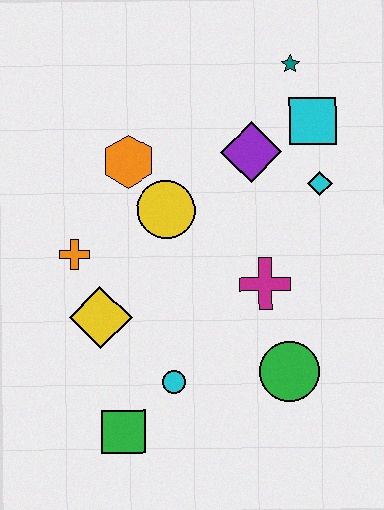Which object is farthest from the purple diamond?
The green square is farthest from the purple diamond.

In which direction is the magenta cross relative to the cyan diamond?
The magenta cross is below the cyan diamond.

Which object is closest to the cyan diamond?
The cyan square is closest to the cyan diamond.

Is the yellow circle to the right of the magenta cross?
No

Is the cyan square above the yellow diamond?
Yes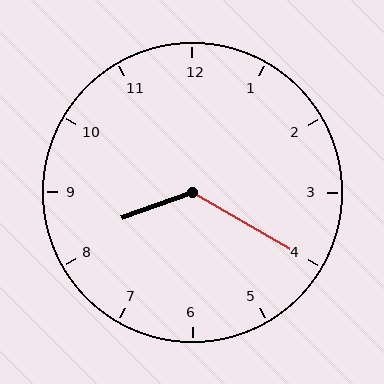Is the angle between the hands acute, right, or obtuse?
It is obtuse.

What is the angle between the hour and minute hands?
Approximately 130 degrees.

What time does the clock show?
8:20.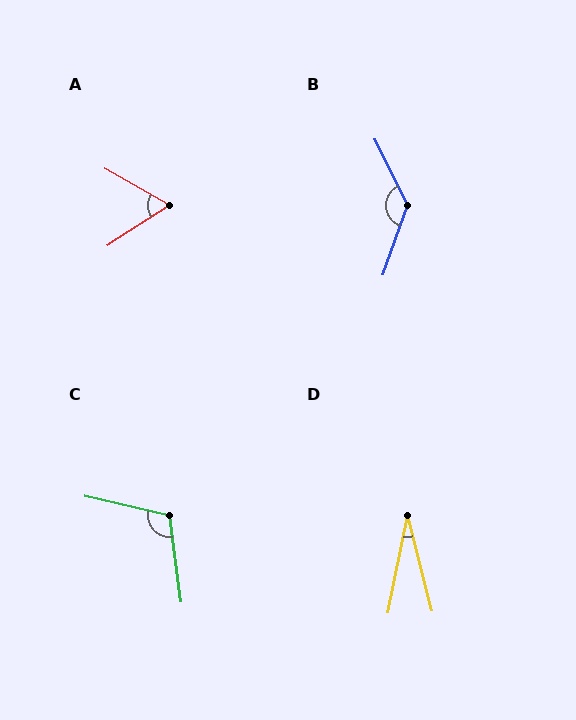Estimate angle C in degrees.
Approximately 111 degrees.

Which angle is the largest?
B, at approximately 135 degrees.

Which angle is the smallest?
D, at approximately 26 degrees.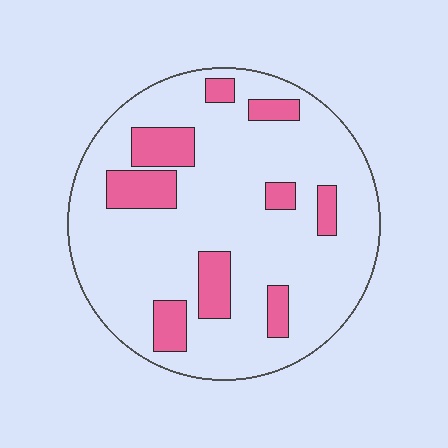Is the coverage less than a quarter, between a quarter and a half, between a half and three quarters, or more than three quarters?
Less than a quarter.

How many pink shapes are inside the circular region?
9.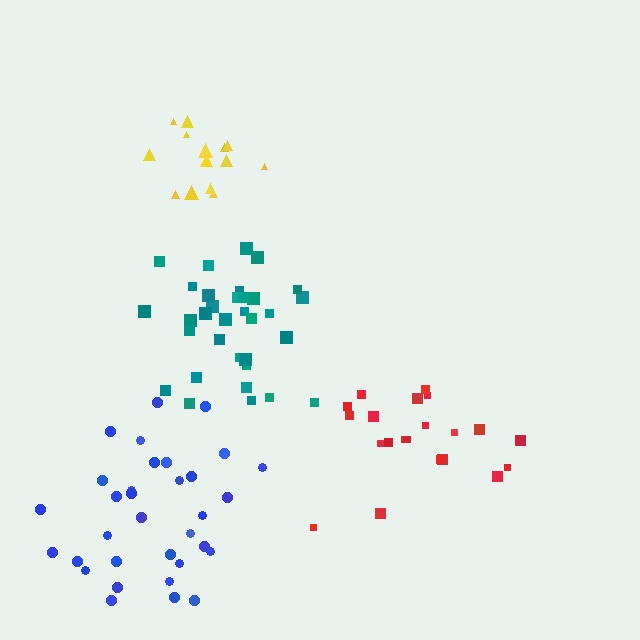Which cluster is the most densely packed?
Yellow.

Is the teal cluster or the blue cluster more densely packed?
Teal.